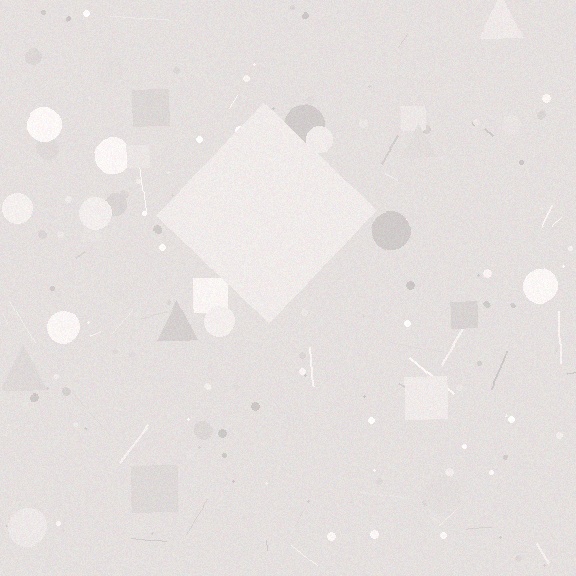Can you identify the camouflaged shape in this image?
The camouflaged shape is a diamond.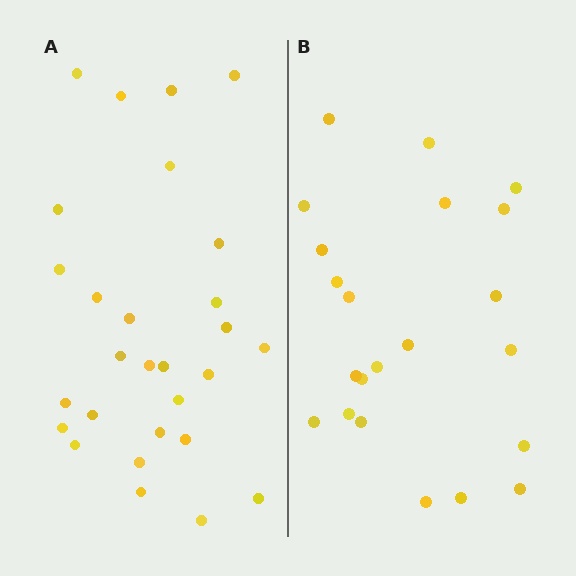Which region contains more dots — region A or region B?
Region A (the left region) has more dots.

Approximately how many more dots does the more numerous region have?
Region A has about 6 more dots than region B.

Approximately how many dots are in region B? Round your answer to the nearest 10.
About 20 dots. (The exact count is 22, which rounds to 20.)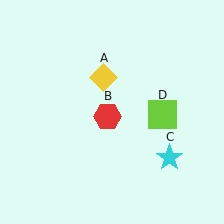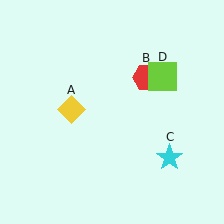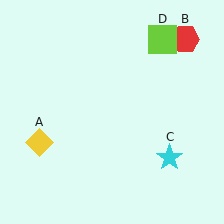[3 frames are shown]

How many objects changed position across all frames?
3 objects changed position: yellow diamond (object A), red hexagon (object B), lime square (object D).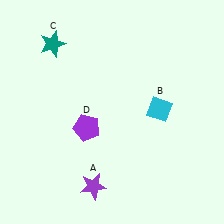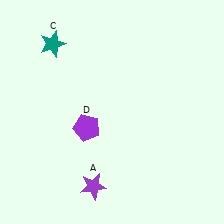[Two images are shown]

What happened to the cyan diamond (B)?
The cyan diamond (B) was removed in Image 2. It was in the top-right area of Image 1.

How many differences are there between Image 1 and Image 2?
There is 1 difference between the two images.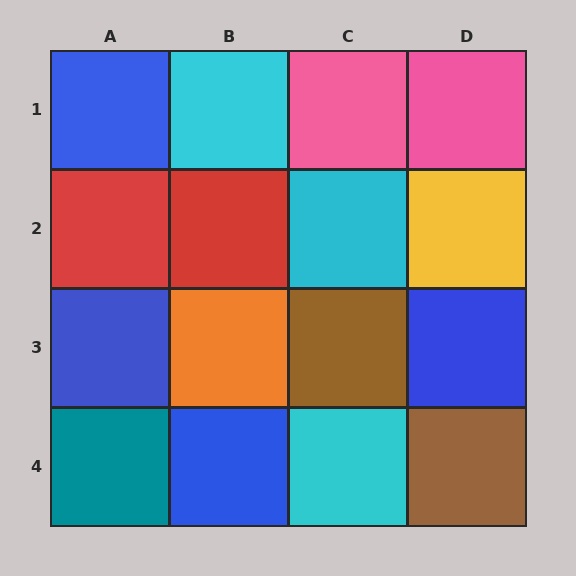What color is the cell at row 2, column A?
Red.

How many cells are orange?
1 cell is orange.